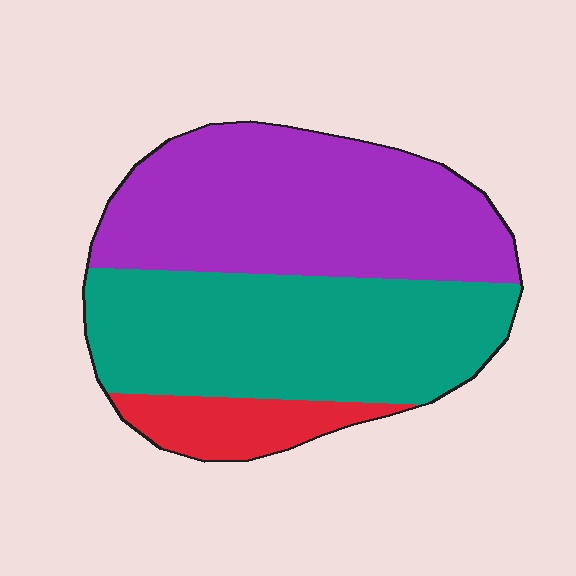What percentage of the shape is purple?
Purple takes up between a third and a half of the shape.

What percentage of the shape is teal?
Teal covers 44% of the shape.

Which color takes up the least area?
Red, at roughly 10%.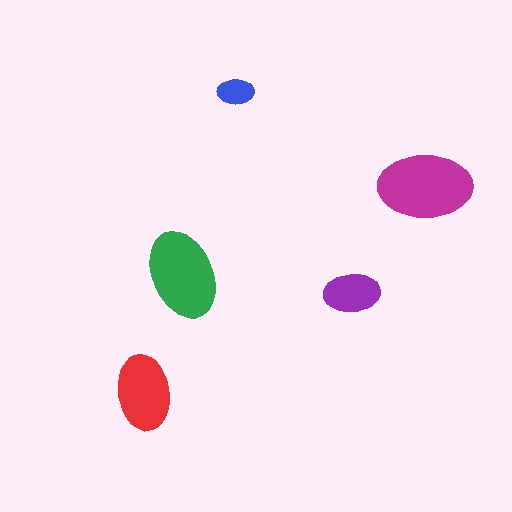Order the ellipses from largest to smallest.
the magenta one, the green one, the red one, the purple one, the blue one.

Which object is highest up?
The blue ellipse is topmost.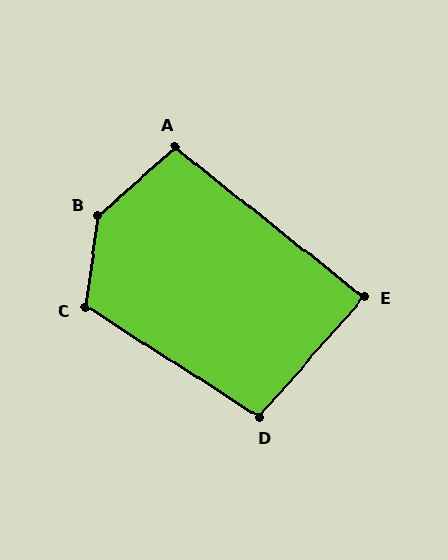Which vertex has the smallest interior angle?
E, at approximately 87 degrees.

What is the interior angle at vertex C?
Approximately 114 degrees (obtuse).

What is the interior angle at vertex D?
Approximately 99 degrees (obtuse).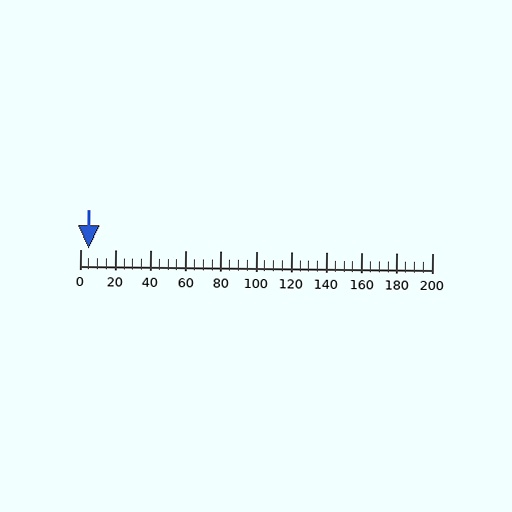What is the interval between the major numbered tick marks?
The major tick marks are spaced 20 units apart.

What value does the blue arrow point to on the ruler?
The blue arrow points to approximately 5.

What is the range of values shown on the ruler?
The ruler shows values from 0 to 200.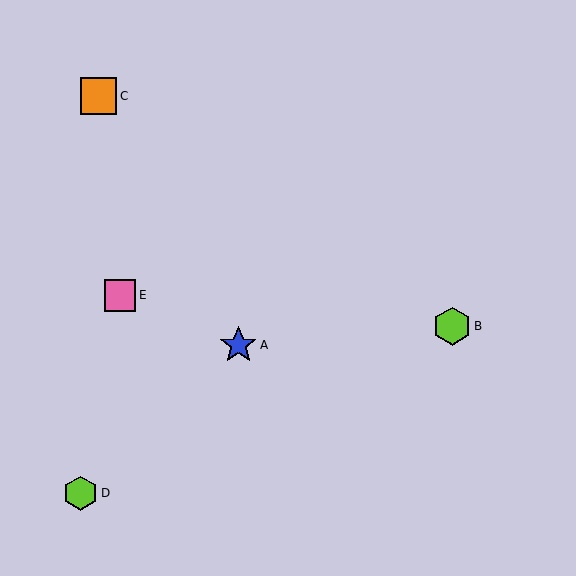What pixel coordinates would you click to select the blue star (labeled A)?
Click at (238, 345) to select the blue star A.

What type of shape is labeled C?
Shape C is an orange square.